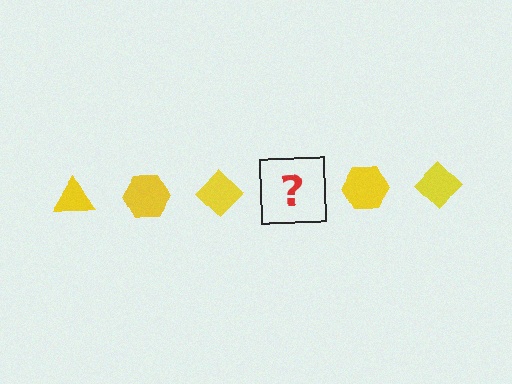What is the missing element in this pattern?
The missing element is a yellow triangle.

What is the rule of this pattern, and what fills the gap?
The rule is that the pattern cycles through triangle, hexagon, diamond shapes in yellow. The gap should be filled with a yellow triangle.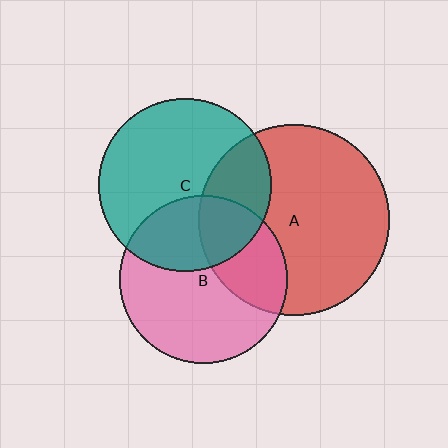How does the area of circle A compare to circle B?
Approximately 1.3 times.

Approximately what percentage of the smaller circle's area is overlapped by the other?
Approximately 30%.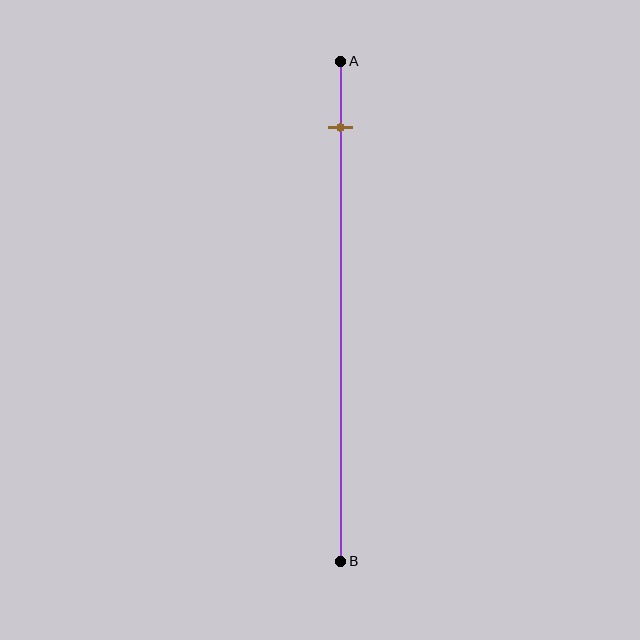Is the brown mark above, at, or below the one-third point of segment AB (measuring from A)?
The brown mark is above the one-third point of segment AB.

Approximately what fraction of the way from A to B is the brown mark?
The brown mark is approximately 15% of the way from A to B.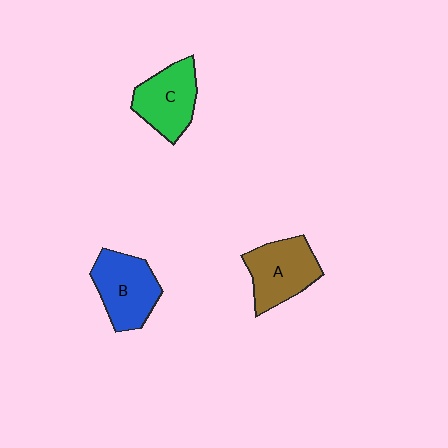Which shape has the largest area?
Shape B (blue).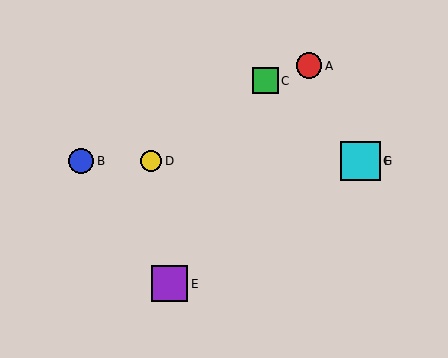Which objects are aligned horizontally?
Objects B, D, F, G are aligned horizontally.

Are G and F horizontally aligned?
Yes, both are at y≈161.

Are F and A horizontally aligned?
No, F is at y≈161 and A is at y≈66.